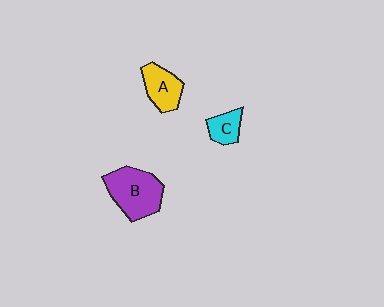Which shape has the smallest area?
Shape C (cyan).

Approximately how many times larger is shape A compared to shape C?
Approximately 1.5 times.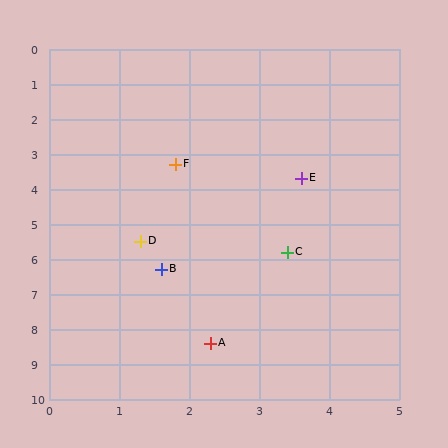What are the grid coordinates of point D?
Point D is at approximately (1.3, 5.5).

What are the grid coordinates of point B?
Point B is at approximately (1.6, 6.3).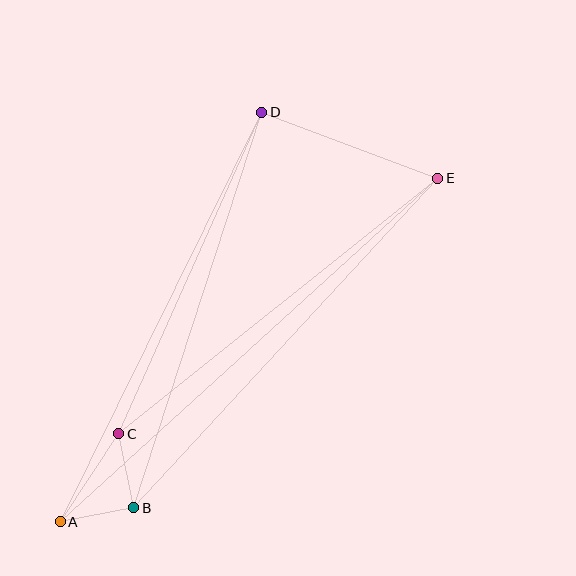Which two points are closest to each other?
Points A and B are closest to each other.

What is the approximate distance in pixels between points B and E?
The distance between B and E is approximately 448 pixels.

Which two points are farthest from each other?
Points A and E are farthest from each other.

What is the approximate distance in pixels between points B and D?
The distance between B and D is approximately 416 pixels.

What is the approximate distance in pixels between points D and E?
The distance between D and E is approximately 188 pixels.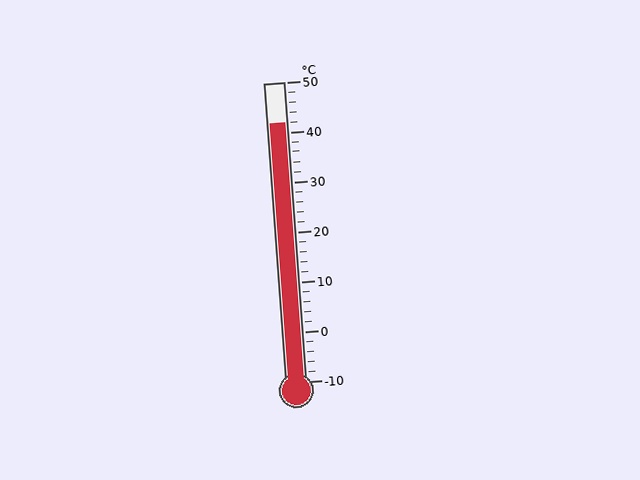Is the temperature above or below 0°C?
The temperature is above 0°C.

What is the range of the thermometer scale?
The thermometer scale ranges from -10°C to 50°C.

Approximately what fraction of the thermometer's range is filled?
The thermometer is filled to approximately 85% of its range.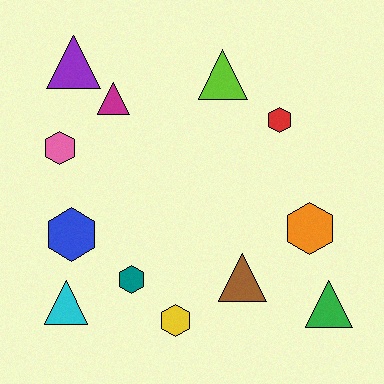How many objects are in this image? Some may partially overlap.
There are 12 objects.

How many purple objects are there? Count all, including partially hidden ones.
There is 1 purple object.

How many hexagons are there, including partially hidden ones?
There are 6 hexagons.